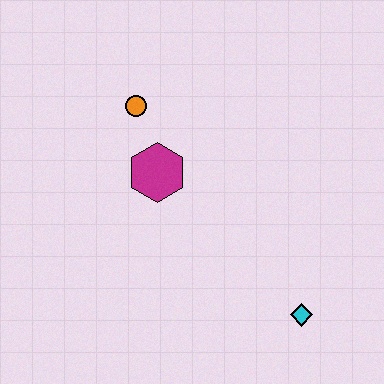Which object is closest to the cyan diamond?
The magenta hexagon is closest to the cyan diamond.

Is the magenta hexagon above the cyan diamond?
Yes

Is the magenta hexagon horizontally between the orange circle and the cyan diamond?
Yes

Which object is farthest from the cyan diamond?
The orange circle is farthest from the cyan diamond.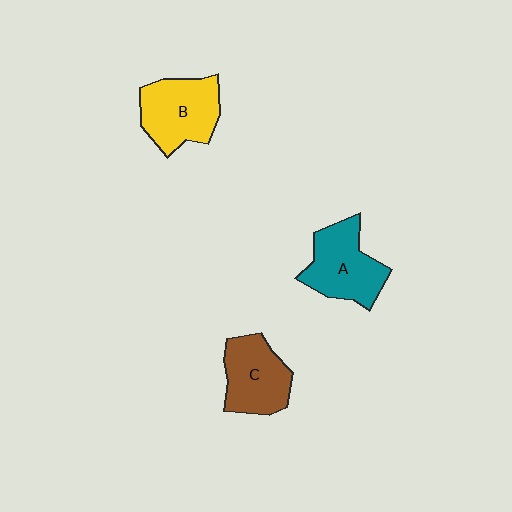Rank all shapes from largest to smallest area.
From largest to smallest: B (yellow), A (teal), C (brown).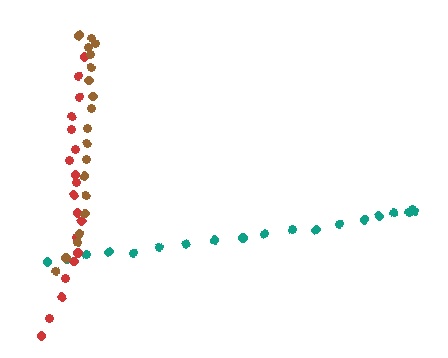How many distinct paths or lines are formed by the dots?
There are 3 distinct paths.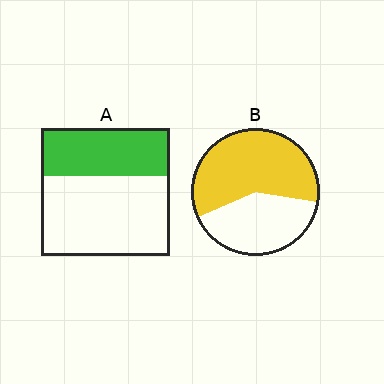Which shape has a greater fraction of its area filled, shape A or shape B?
Shape B.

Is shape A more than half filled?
No.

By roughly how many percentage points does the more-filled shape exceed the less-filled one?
By roughly 20 percentage points (B over A).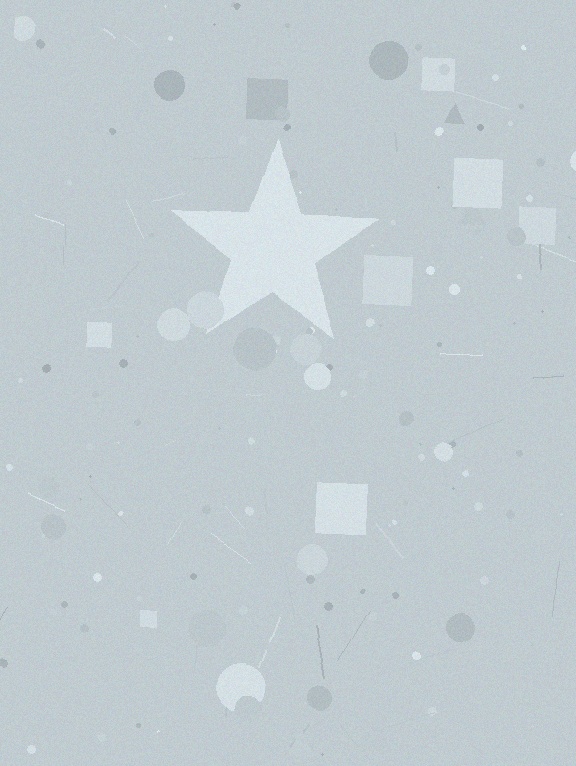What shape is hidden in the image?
A star is hidden in the image.